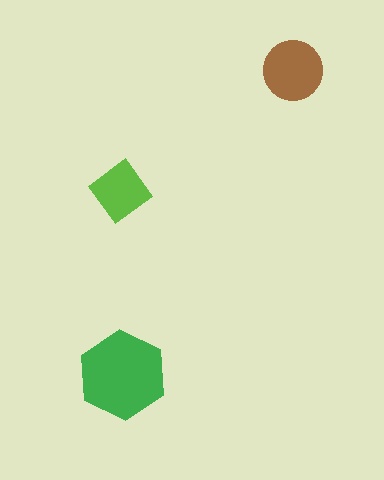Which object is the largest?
The green hexagon.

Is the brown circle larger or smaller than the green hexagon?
Smaller.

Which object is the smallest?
The lime diamond.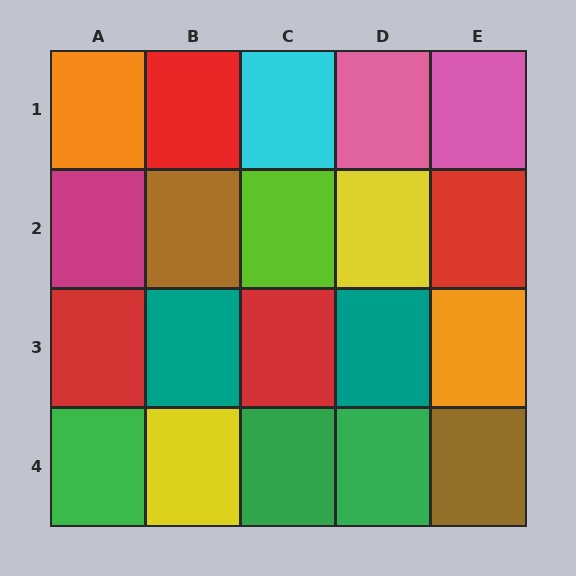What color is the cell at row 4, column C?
Green.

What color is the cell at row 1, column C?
Cyan.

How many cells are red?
4 cells are red.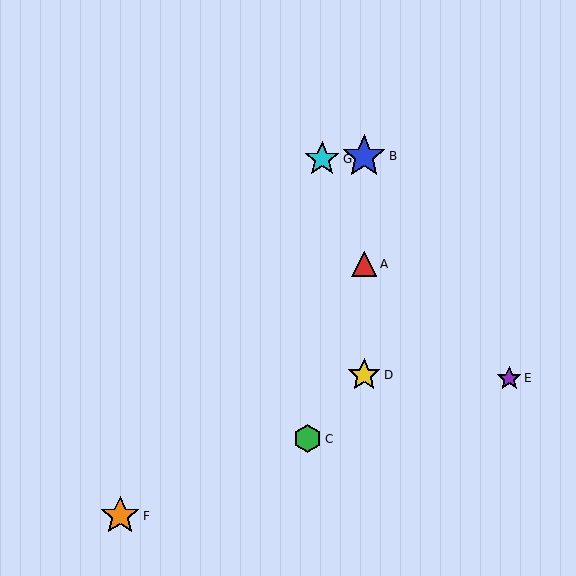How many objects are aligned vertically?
3 objects (A, B, D) are aligned vertically.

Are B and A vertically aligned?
Yes, both are at x≈364.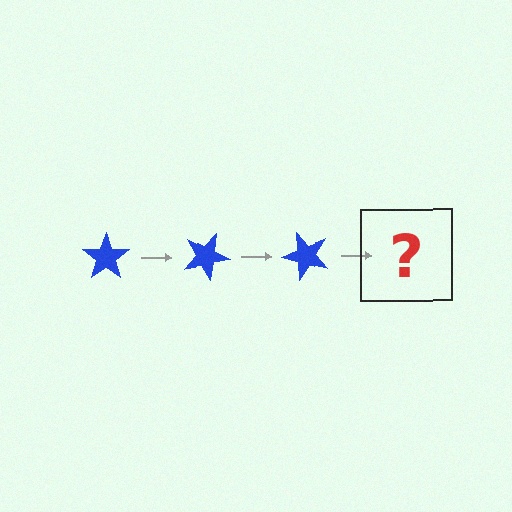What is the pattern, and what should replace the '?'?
The pattern is that the star rotates 25 degrees each step. The '?' should be a blue star rotated 75 degrees.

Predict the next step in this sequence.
The next step is a blue star rotated 75 degrees.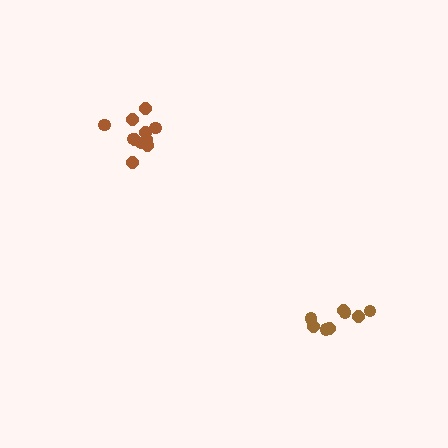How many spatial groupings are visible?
There are 2 spatial groupings.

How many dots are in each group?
Group 1: 8 dots, Group 2: 11 dots (19 total).